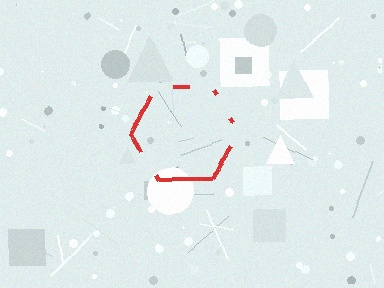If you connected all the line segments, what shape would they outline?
They would outline a hexagon.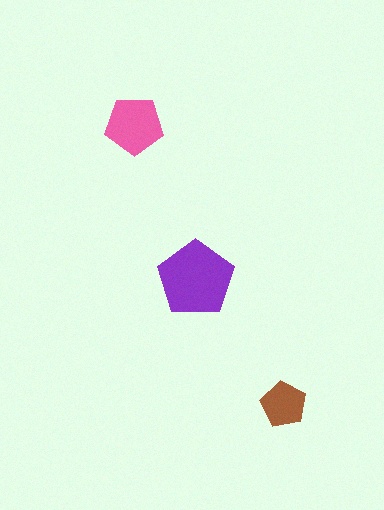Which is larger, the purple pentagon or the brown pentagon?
The purple one.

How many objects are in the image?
There are 3 objects in the image.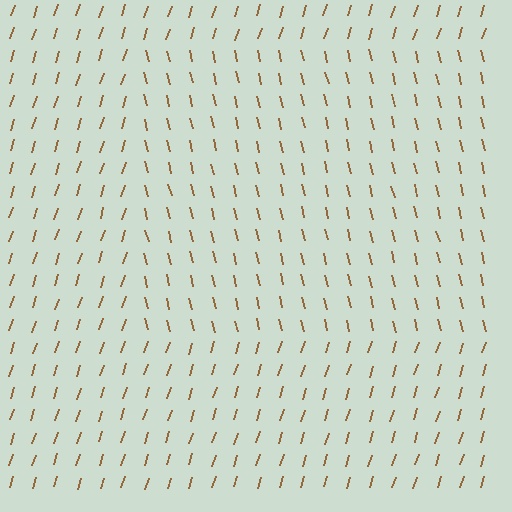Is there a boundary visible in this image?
Yes, there is a texture boundary formed by a change in line orientation.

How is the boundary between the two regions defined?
The boundary is defined purely by a change in line orientation (approximately 31 degrees difference). All lines are the same color and thickness.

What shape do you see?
I see a rectangle.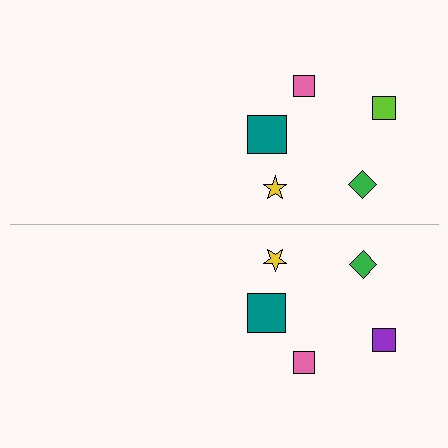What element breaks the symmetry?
The purple square on the bottom side breaks the symmetry — its mirror counterpart is lime.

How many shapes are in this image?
There are 10 shapes in this image.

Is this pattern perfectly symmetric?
No, the pattern is not perfectly symmetric. The purple square on the bottom side breaks the symmetry — its mirror counterpart is lime.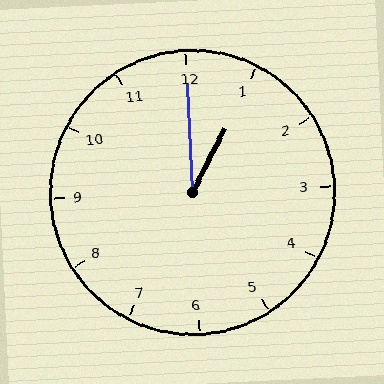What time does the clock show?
1:00.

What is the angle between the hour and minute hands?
Approximately 30 degrees.